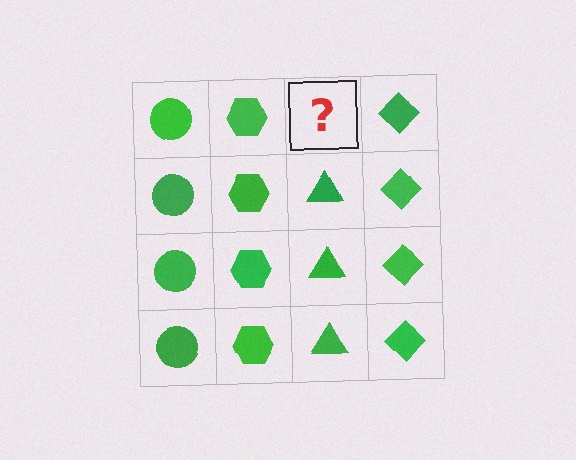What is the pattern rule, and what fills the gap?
The rule is that each column has a consistent shape. The gap should be filled with a green triangle.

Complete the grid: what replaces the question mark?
The question mark should be replaced with a green triangle.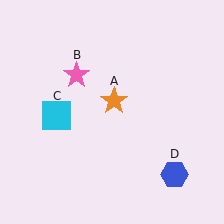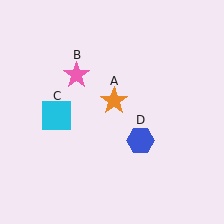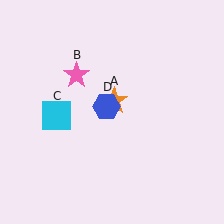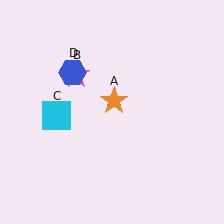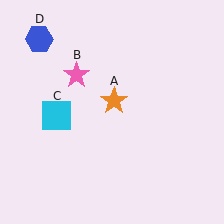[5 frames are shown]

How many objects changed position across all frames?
1 object changed position: blue hexagon (object D).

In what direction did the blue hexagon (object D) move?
The blue hexagon (object D) moved up and to the left.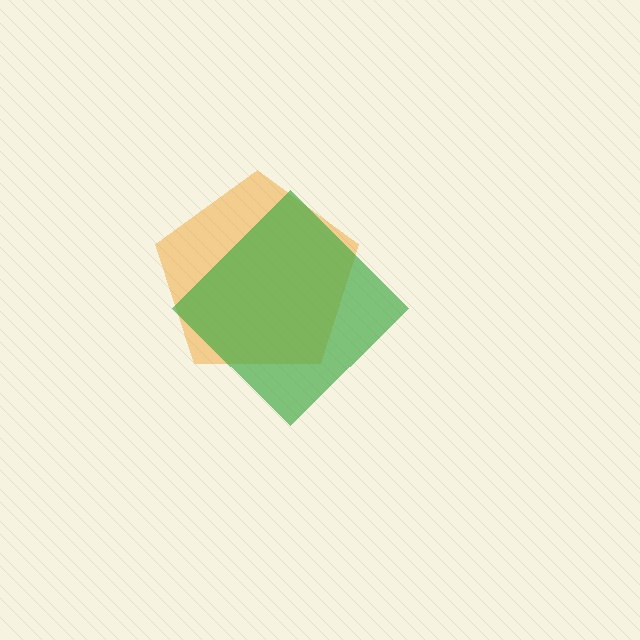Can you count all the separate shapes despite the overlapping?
Yes, there are 2 separate shapes.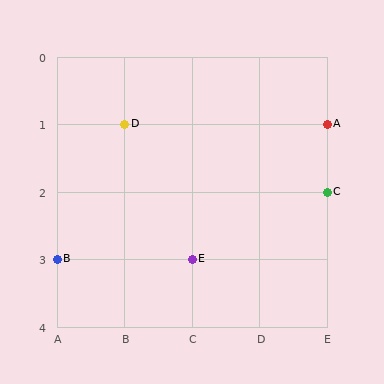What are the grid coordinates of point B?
Point B is at grid coordinates (A, 3).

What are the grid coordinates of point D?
Point D is at grid coordinates (B, 1).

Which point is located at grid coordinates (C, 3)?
Point E is at (C, 3).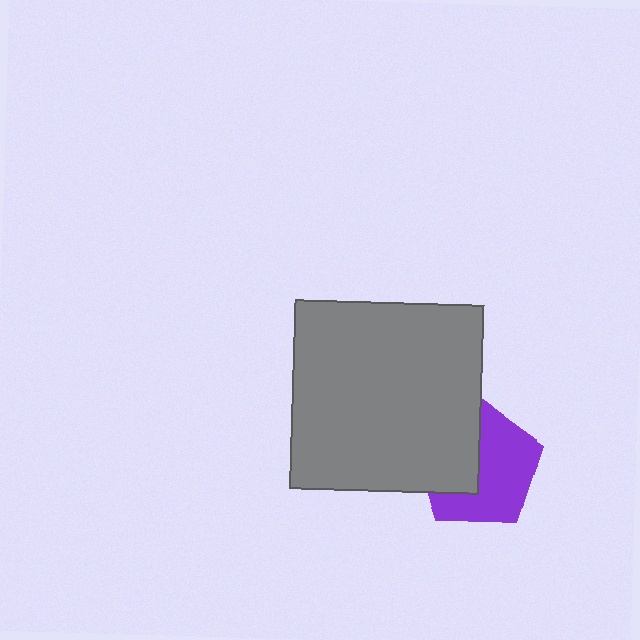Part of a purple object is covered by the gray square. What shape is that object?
It is a pentagon.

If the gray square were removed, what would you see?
You would see the complete purple pentagon.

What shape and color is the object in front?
The object in front is a gray square.